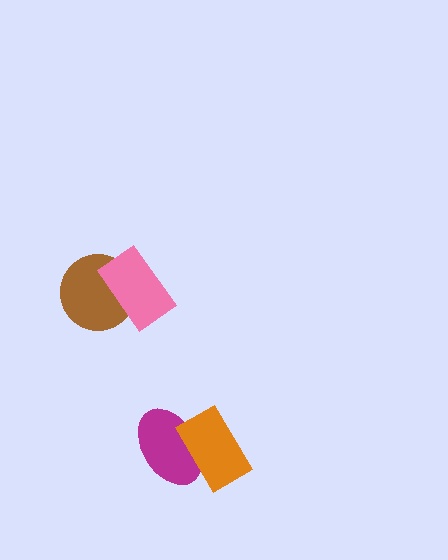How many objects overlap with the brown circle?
1 object overlaps with the brown circle.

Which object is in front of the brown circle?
The pink rectangle is in front of the brown circle.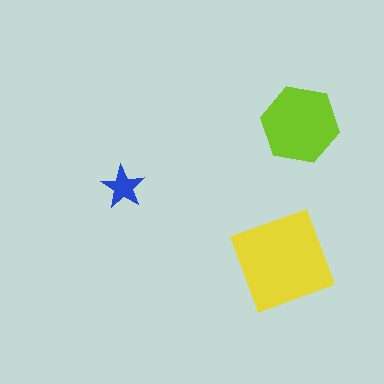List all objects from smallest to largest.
The blue star, the lime hexagon, the yellow square.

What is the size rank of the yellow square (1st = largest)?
1st.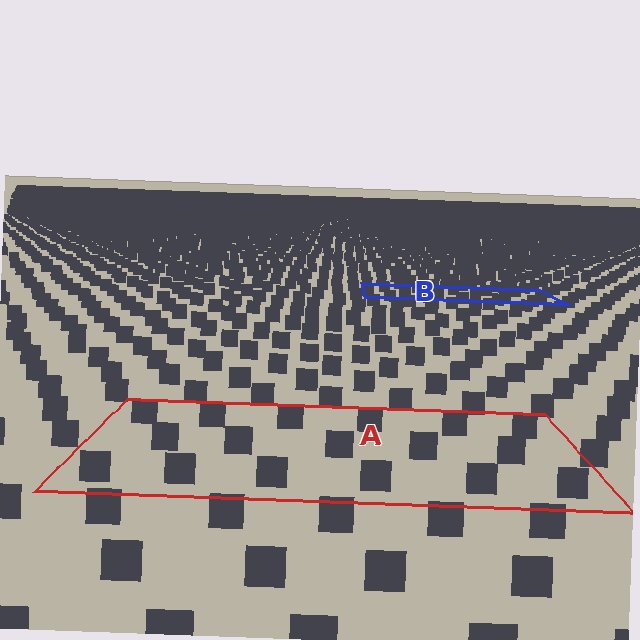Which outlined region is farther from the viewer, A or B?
Region B is farther from the viewer — the texture elements inside it appear smaller and more densely packed.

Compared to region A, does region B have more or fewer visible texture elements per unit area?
Region B has more texture elements per unit area — they are packed more densely because it is farther away.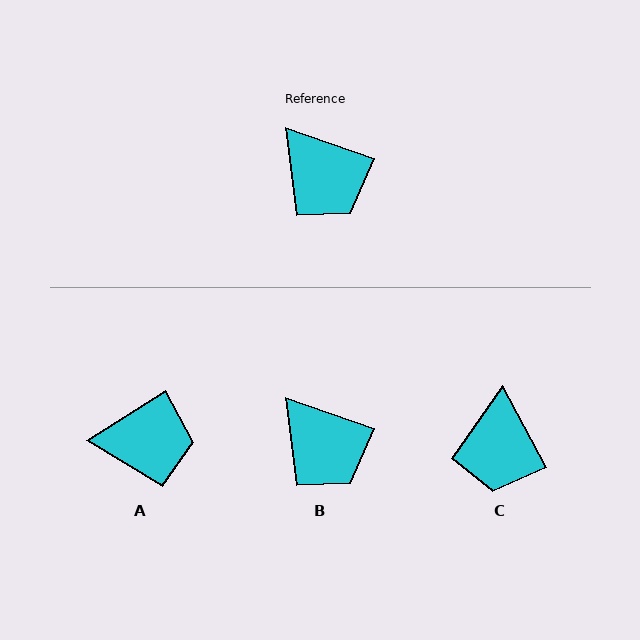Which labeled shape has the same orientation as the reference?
B.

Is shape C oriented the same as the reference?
No, it is off by about 42 degrees.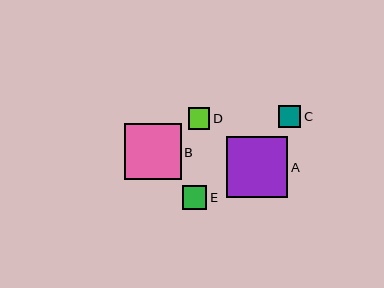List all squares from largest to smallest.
From largest to smallest: A, B, E, C, D.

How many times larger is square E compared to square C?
Square E is approximately 1.1 times the size of square C.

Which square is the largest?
Square A is the largest with a size of approximately 61 pixels.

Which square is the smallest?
Square D is the smallest with a size of approximately 22 pixels.